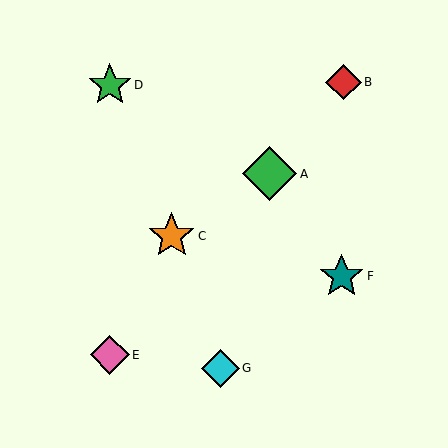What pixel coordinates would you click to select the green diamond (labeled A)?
Click at (270, 174) to select the green diamond A.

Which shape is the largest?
The green diamond (labeled A) is the largest.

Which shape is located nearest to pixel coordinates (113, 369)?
The pink diamond (labeled E) at (110, 355) is nearest to that location.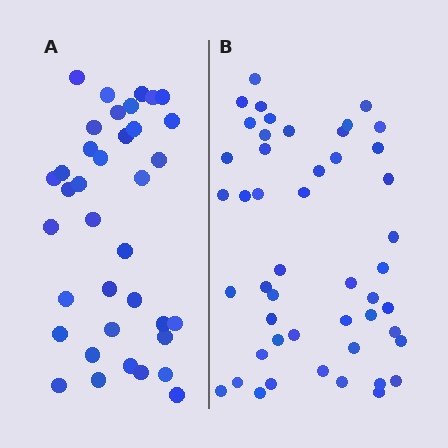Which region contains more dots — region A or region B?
Region B (the right region) has more dots.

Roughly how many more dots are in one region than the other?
Region B has roughly 12 or so more dots than region A.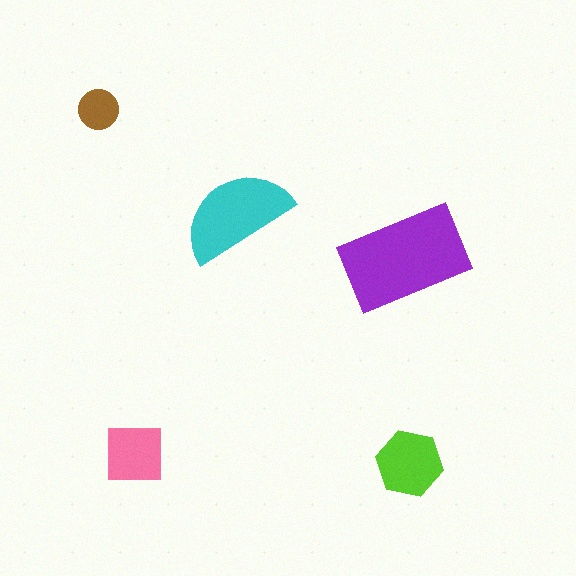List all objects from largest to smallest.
The purple rectangle, the cyan semicircle, the lime hexagon, the pink square, the brown circle.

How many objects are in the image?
There are 5 objects in the image.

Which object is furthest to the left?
The brown circle is leftmost.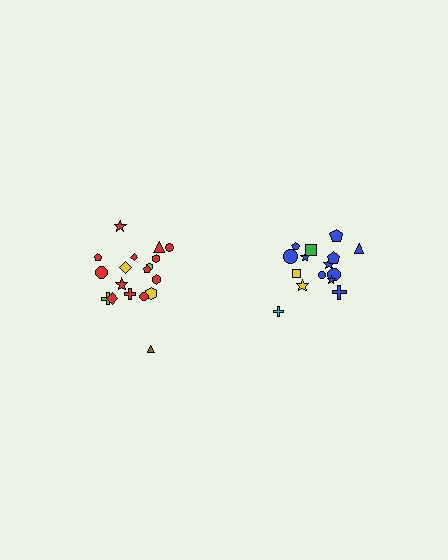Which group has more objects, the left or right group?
The left group.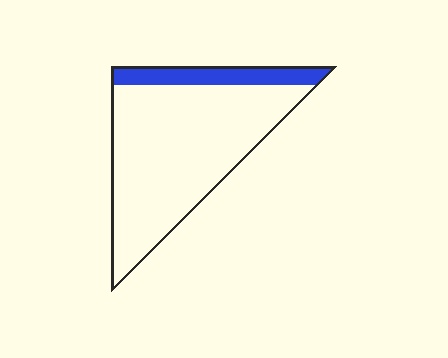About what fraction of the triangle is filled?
About one sixth (1/6).